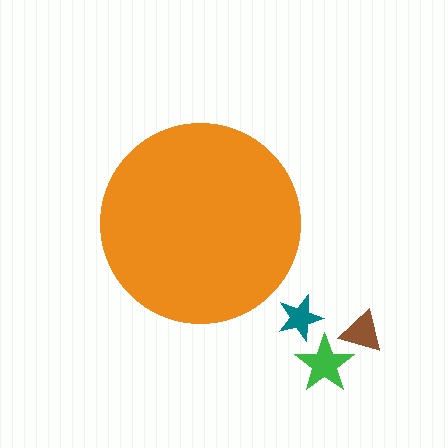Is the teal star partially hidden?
No, the teal star is fully visible.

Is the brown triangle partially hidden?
No, the brown triangle is fully visible.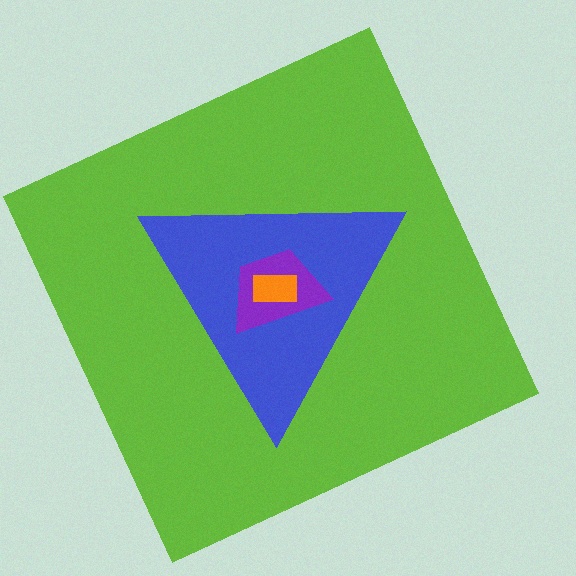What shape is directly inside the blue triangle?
The purple trapezoid.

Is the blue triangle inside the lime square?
Yes.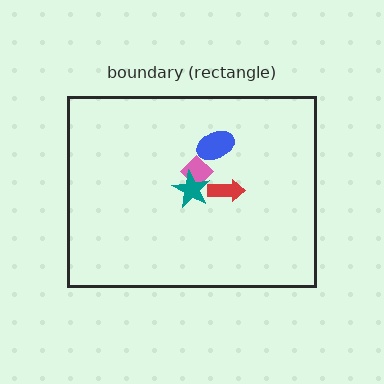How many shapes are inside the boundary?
4 inside, 0 outside.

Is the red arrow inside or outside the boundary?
Inside.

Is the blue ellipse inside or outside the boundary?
Inside.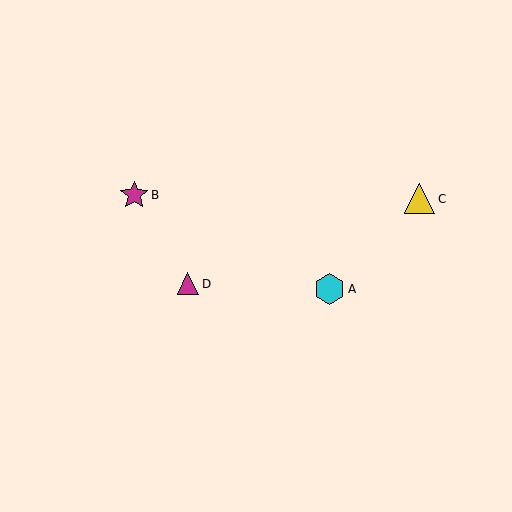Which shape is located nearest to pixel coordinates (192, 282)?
The magenta triangle (labeled D) at (188, 284) is nearest to that location.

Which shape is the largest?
The cyan hexagon (labeled A) is the largest.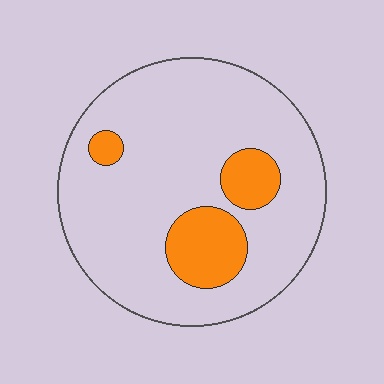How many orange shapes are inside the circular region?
3.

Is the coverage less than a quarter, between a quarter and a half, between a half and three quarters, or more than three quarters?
Less than a quarter.